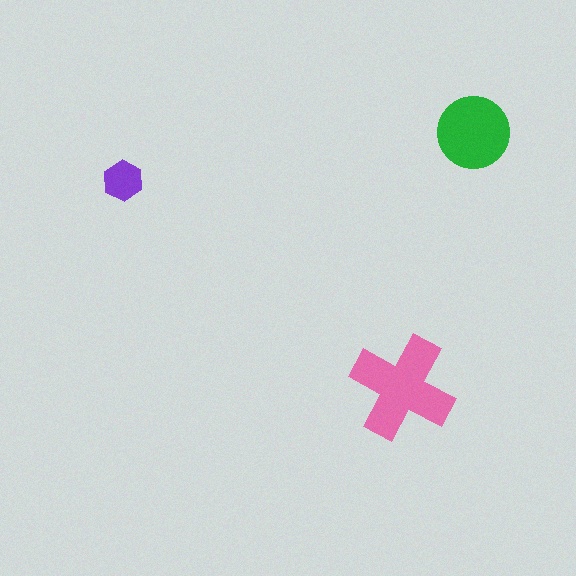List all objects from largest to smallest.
The pink cross, the green circle, the purple hexagon.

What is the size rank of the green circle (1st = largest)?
2nd.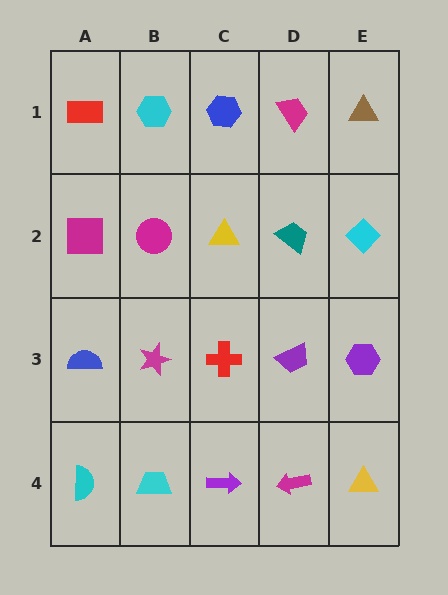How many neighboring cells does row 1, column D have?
3.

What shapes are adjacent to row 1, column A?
A magenta square (row 2, column A), a cyan hexagon (row 1, column B).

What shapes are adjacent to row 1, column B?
A magenta circle (row 2, column B), a red rectangle (row 1, column A), a blue hexagon (row 1, column C).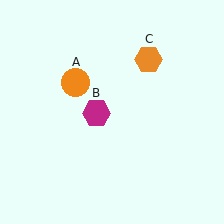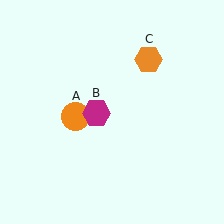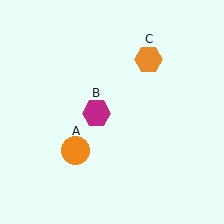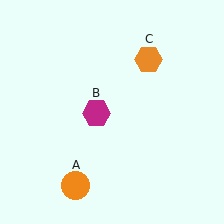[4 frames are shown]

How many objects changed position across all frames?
1 object changed position: orange circle (object A).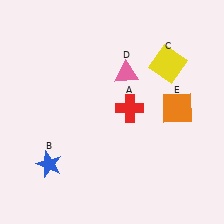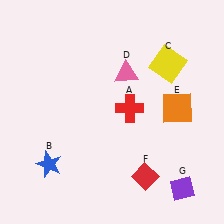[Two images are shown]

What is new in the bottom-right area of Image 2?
A purple diamond (G) was added in the bottom-right area of Image 2.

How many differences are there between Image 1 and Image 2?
There are 2 differences between the two images.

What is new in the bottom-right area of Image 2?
A red diamond (F) was added in the bottom-right area of Image 2.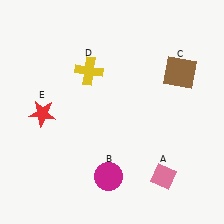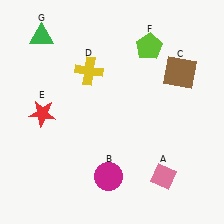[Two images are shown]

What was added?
A lime pentagon (F), a green triangle (G) were added in Image 2.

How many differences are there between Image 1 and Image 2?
There are 2 differences between the two images.